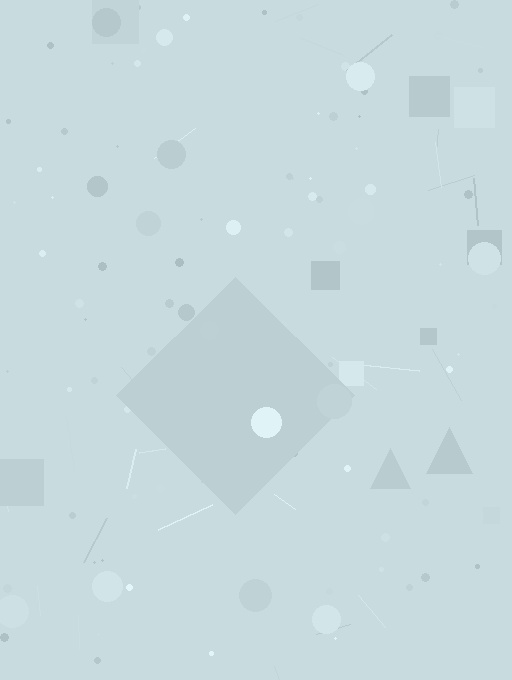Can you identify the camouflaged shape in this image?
The camouflaged shape is a diamond.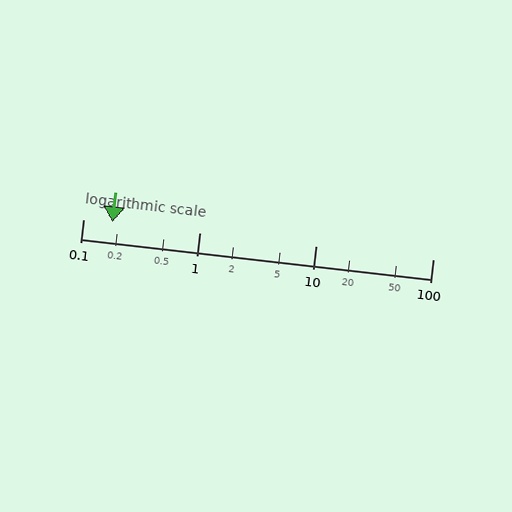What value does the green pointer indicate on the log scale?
The pointer indicates approximately 0.18.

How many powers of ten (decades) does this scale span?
The scale spans 3 decades, from 0.1 to 100.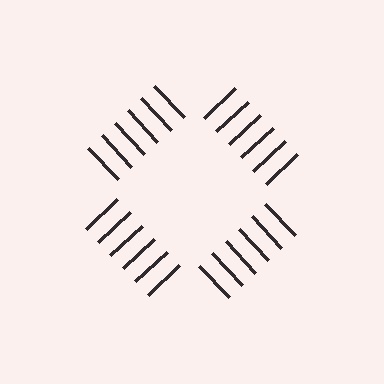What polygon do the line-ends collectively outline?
An illusory square — the line segments terminate on its edges but no continuous stroke is drawn.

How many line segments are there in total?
24 — 6 along each of the 4 edges.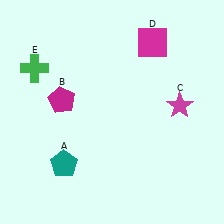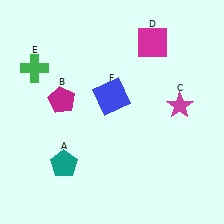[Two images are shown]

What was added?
A blue square (F) was added in Image 2.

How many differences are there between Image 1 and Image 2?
There is 1 difference between the two images.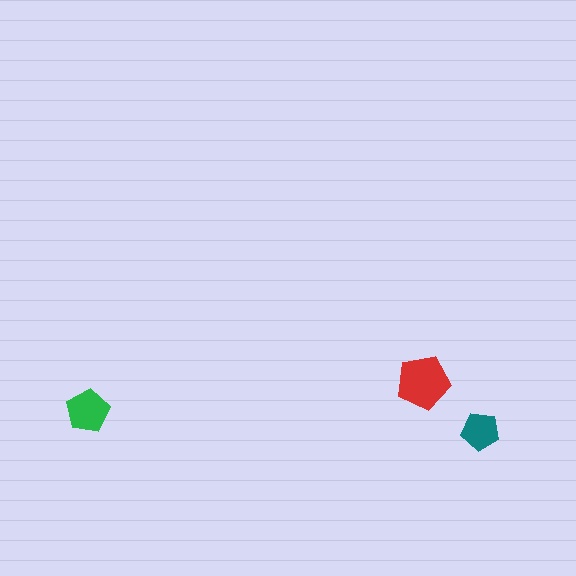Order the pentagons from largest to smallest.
the red one, the green one, the teal one.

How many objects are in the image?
There are 3 objects in the image.